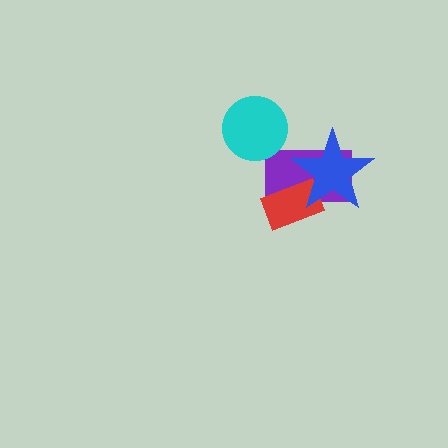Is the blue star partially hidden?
No, no other shape covers it.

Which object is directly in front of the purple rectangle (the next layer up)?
The red rectangle is directly in front of the purple rectangle.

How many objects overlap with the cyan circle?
0 objects overlap with the cyan circle.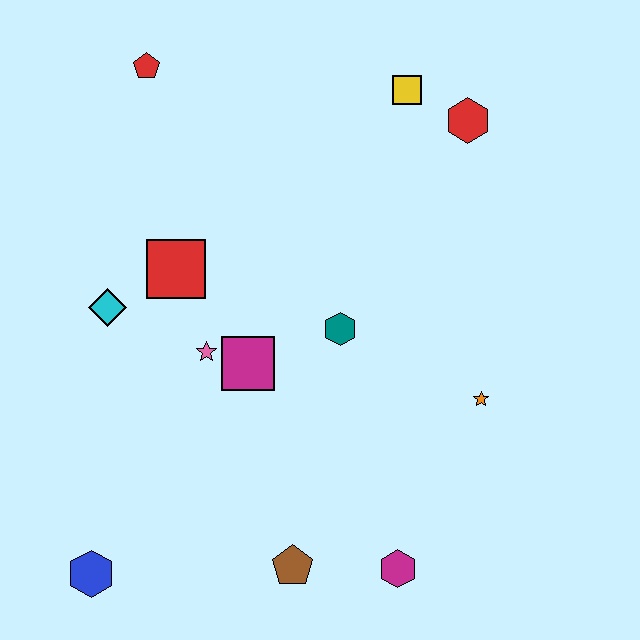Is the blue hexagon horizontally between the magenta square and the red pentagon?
No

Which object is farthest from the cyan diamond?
The red hexagon is farthest from the cyan diamond.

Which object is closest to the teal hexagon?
The magenta square is closest to the teal hexagon.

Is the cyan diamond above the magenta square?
Yes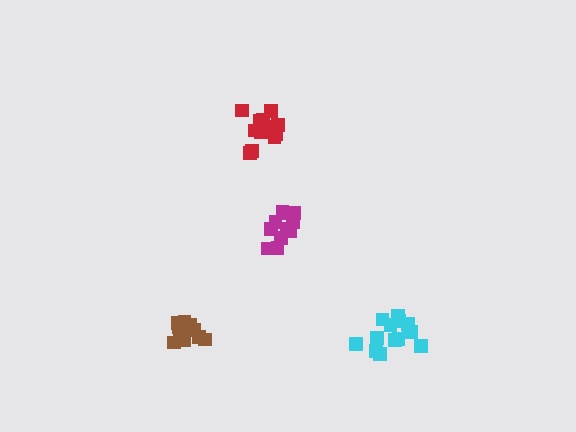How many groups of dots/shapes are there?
There are 4 groups.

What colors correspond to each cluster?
The clusters are colored: cyan, brown, magenta, red.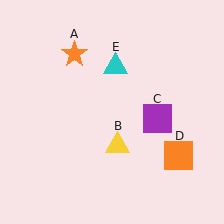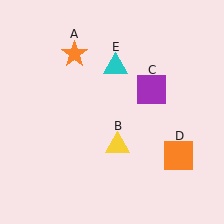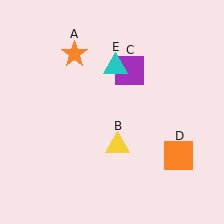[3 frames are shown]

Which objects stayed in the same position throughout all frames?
Orange star (object A) and yellow triangle (object B) and orange square (object D) and cyan triangle (object E) remained stationary.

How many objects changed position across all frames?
1 object changed position: purple square (object C).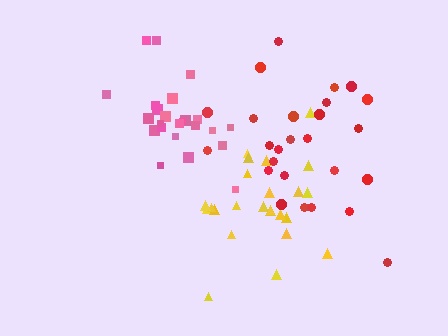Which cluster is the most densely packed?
Pink.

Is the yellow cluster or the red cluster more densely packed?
Yellow.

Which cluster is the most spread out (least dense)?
Red.